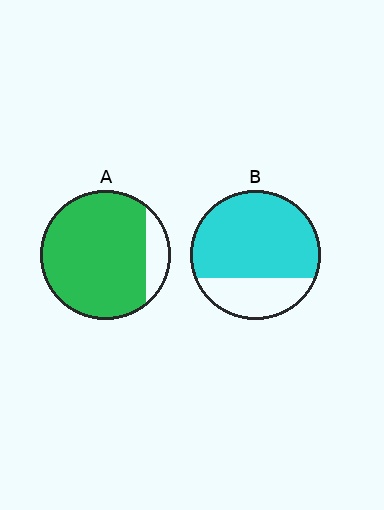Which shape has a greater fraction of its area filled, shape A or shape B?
Shape A.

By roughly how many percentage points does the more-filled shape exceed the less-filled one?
By roughly 15 percentage points (A over B).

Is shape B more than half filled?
Yes.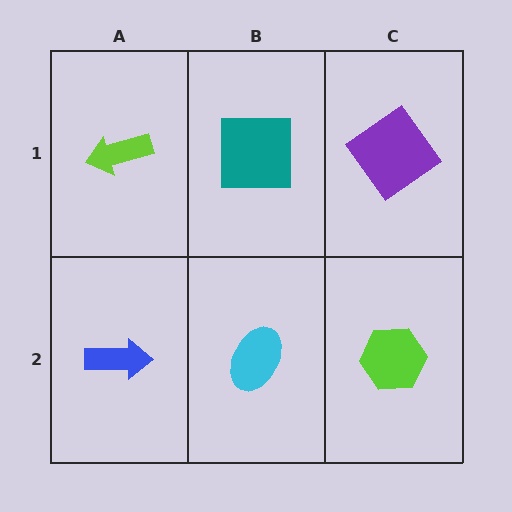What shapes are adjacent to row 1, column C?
A lime hexagon (row 2, column C), a teal square (row 1, column B).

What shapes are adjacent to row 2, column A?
A lime arrow (row 1, column A), a cyan ellipse (row 2, column B).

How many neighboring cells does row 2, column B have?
3.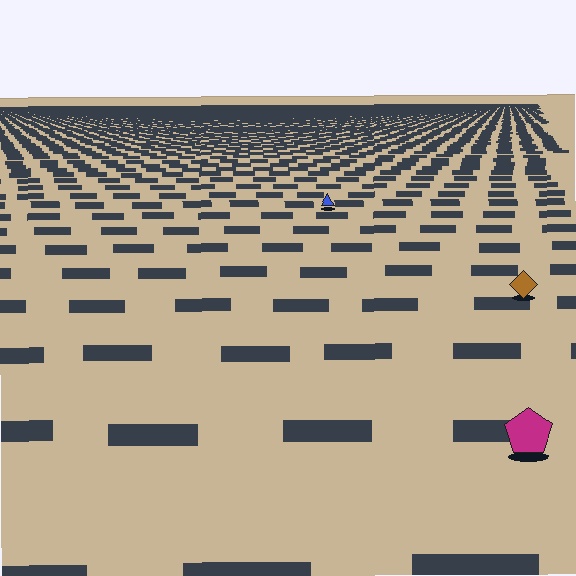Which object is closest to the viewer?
The magenta pentagon is closest. The texture marks near it are larger and more spread out.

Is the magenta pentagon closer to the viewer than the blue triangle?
Yes. The magenta pentagon is closer — you can tell from the texture gradient: the ground texture is coarser near it.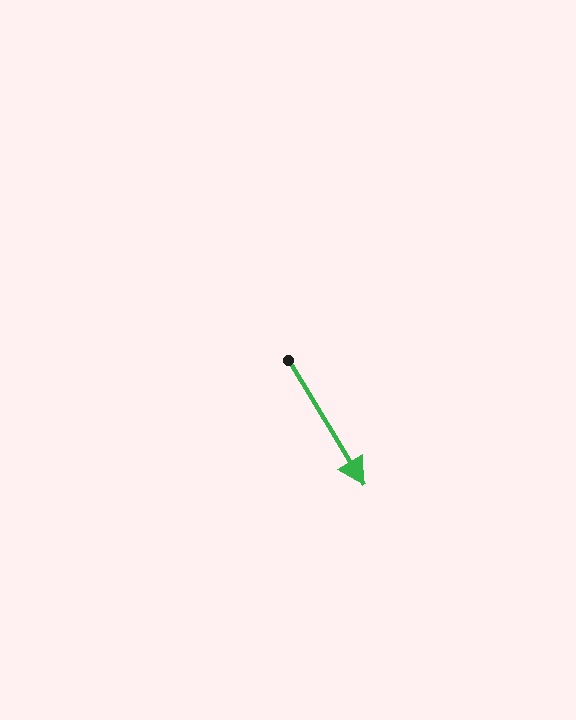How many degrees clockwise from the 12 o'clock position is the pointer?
Approximately 149 degrees.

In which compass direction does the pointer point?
Southeast.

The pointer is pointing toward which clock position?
Roughly 5 o'clock.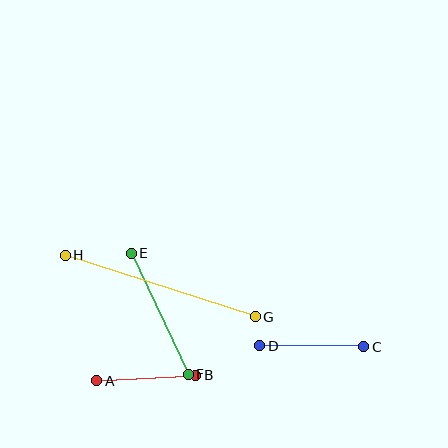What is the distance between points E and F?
The distance is approximately 134 pixels.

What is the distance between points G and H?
The distance is approximately 200 pixels.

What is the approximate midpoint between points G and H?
The midpoint is at approximately (160, 286) pixels.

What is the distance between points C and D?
The distance is approximately 104 pixels.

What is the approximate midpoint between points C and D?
The midpoint is at approximately (312, 346) pixels.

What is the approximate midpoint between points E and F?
The midpoint is at approximately (160, 314) pixels.